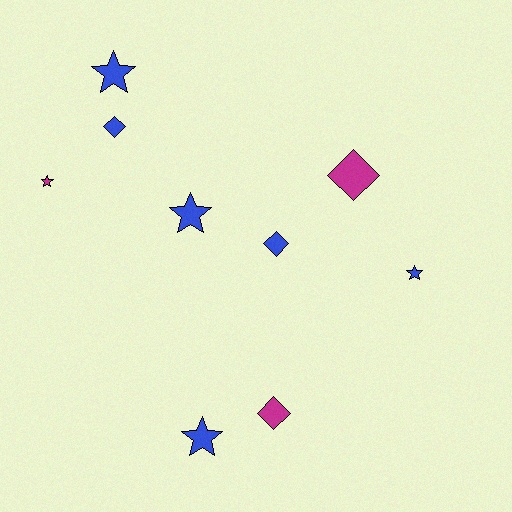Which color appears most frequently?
Blue, with 6 objects.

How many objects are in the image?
There are 9 objects.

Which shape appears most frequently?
Star, with 5 objects.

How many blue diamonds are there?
There are 2 blue diamonds.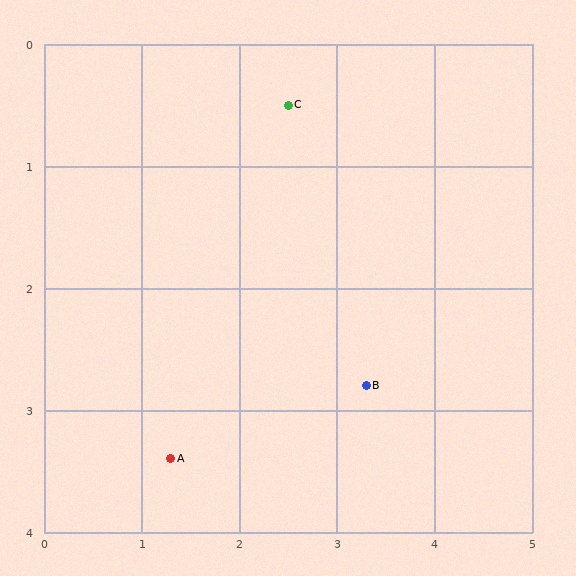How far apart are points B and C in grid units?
Points B and C are about 2.4 grid units apart.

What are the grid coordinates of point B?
Point B is at approximately (3.3, 2.8).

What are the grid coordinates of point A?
Point A is at approximately (1.3, 3.4).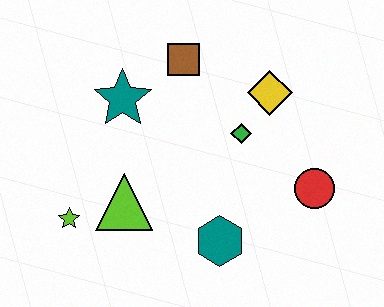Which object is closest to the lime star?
The lime triangle is closest to the lime star.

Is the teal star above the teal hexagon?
Yes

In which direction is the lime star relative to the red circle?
The lime star is to the left of the red circle.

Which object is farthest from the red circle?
The lime star is farthest from the red circle.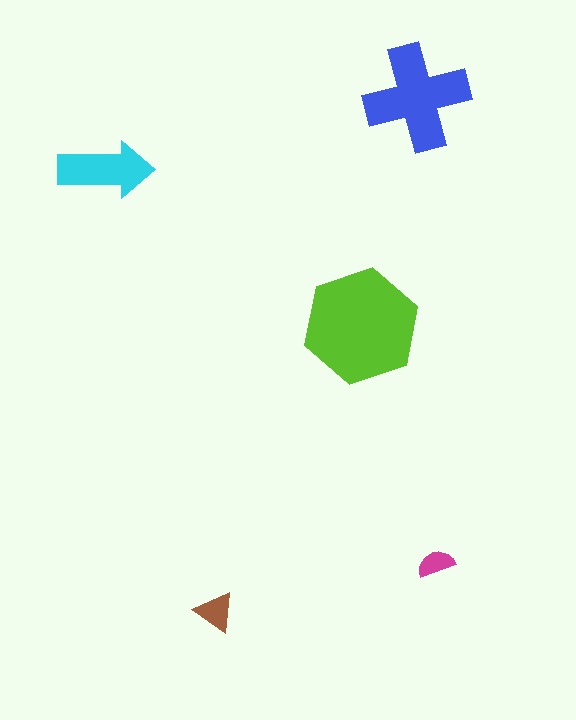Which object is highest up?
The blue cross is topmost.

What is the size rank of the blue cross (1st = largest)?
2nd.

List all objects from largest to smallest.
The lime hexagon, the blue cross, the cyan arrow, the brown triangle, the magenta semicircle.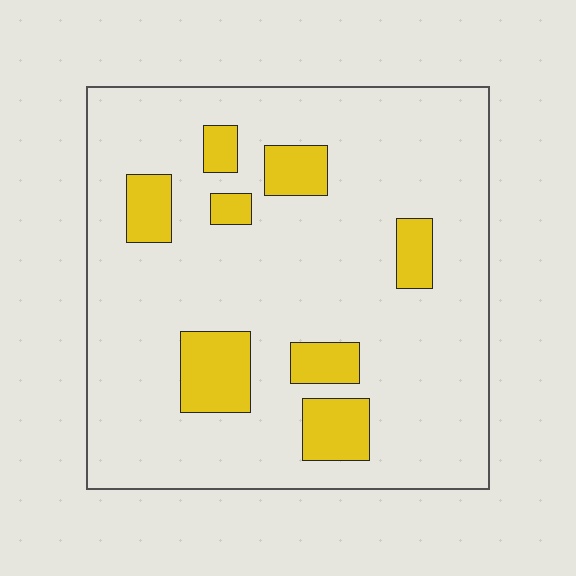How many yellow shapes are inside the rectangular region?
8.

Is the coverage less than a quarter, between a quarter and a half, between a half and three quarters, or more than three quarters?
Less than a quarter.